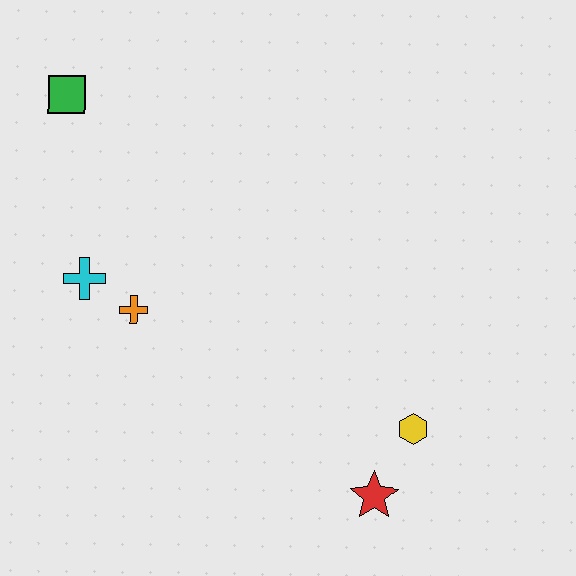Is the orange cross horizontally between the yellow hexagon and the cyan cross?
Yes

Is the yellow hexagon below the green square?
Yes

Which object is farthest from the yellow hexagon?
The green square is farthest from the yellow hexagon.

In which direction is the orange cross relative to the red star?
The orange cross is to the left of the red star.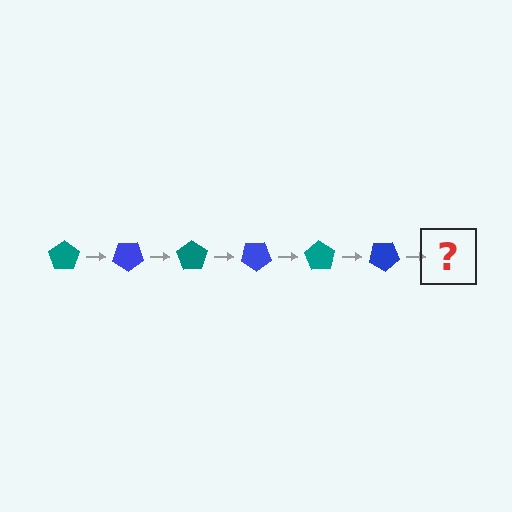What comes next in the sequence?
The next element should be a teal pentagon, rotated 210 degrees from the start.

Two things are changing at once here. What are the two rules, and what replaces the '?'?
The two rules are that it rotates 35 degrees each step and the color cycles through teal and blue. The '?' should be a teal pentagon, rotated 210 degrees from the start.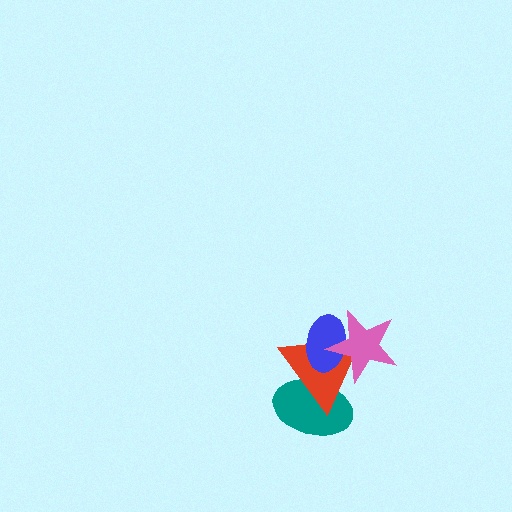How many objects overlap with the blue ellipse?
2 objects overlap with the blue ellipse.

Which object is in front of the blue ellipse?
The pink star is in front of the blue ellipse.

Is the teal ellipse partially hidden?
Yes, it is partially covered by another shape.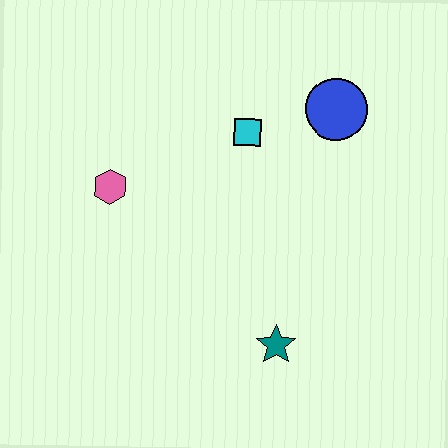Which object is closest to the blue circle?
The cyan square is closest to the blue circle.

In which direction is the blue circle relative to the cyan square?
The blue circle is to the right of the cyan square.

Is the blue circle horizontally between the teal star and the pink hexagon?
No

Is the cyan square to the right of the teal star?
No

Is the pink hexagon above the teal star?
Yes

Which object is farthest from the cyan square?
The teal star is farthest from the cyan square.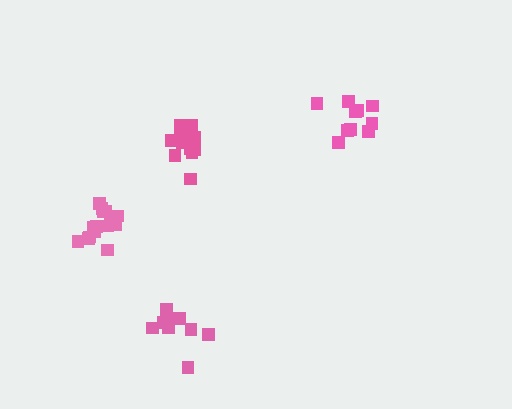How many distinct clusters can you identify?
There are 4 distinct clusters.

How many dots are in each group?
Group 1: 9 dots, Group 2: 10 dots, Group 3: 15 dots, Group 4: 15 dots (49 total).